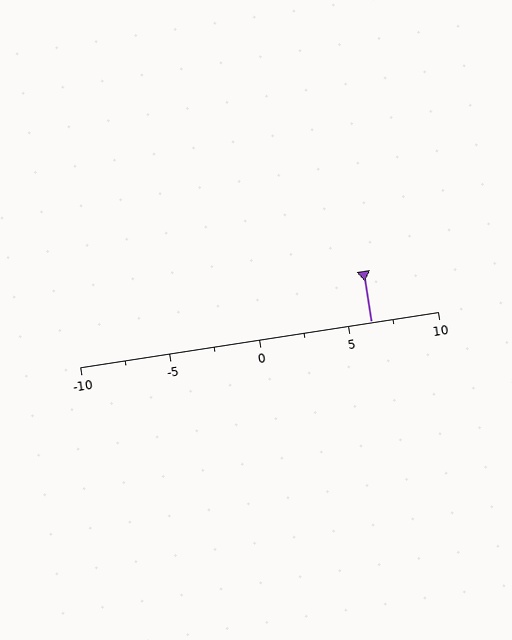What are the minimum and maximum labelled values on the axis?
The axis runs from -10 to 10.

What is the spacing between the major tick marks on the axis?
The major ticks are spaced 5 apart.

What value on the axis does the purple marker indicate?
The marker indicates approximately 6.2.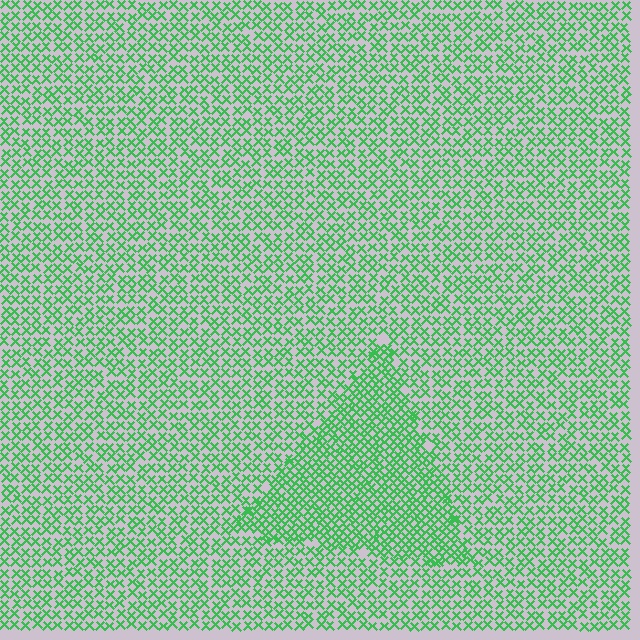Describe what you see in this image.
The image contains small green elements arranged at two different densities. A triangle-shaped region is visible where the elements are more densely packed than the surrounding area.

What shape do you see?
I see a triangle.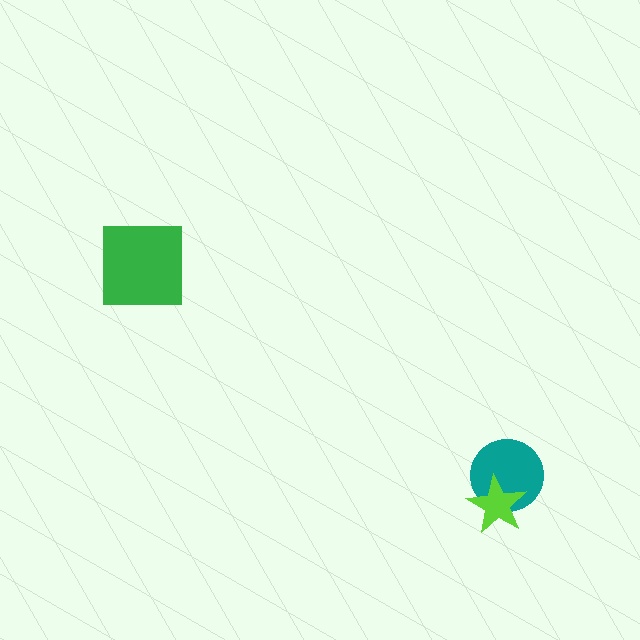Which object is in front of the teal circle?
The lime star is in front of the teal circle.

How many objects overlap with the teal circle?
1 object overlaps with the teal circle.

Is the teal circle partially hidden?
Yes, it is partially covered by another shape.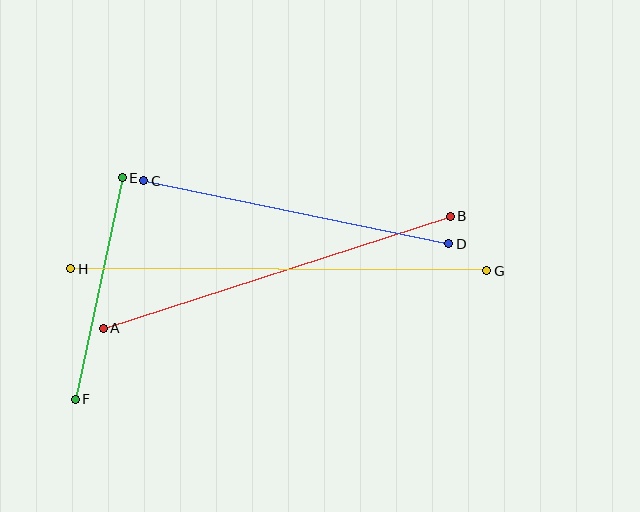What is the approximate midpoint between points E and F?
The midpoint is at approximately (99, 288) pixels.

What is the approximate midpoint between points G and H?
The midpoint is at approximately (279, 270) pixels.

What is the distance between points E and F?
The distance is approximately 227 pixels.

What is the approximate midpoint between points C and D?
The midpoint is at approximately (296, 212) pixels.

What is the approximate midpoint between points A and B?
The midpoint is at approximately (277, 272) pixels.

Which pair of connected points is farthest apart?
Points G and H are farthest apart.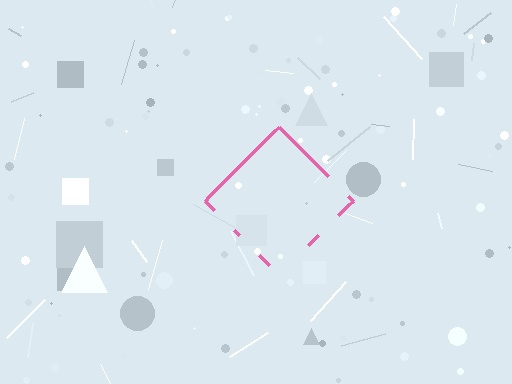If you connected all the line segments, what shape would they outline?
They would outline a diamond.